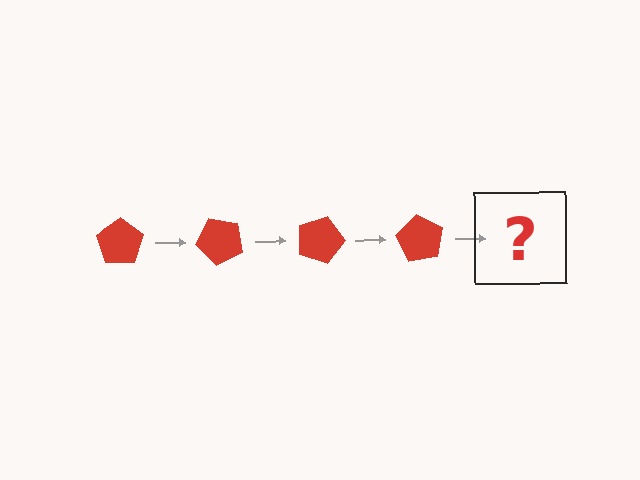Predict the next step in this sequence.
The next step is a red pentagon rotated 180 degrees.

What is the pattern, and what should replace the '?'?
The pattern is that the pentagon rotates 45 degrees each step. The '?' should be a red pentagon rotated 180 degrees.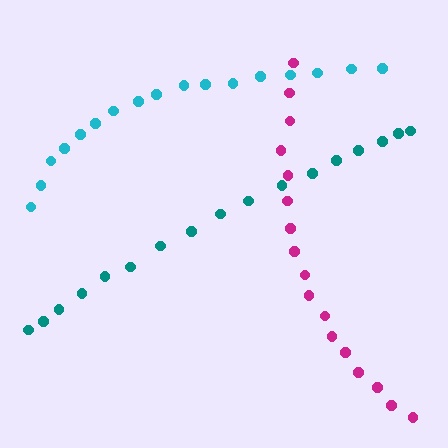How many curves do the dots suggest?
There are 3 distinct paths.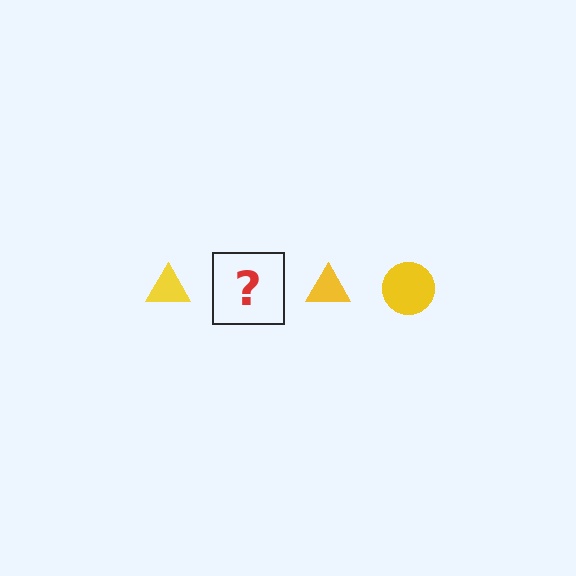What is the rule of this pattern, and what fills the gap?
The rule is that the pattern cycles through triangle, circle shapes in yellow. The gap should be filled with a yellow circle.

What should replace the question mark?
The question mark should be replaced with a yellow circle.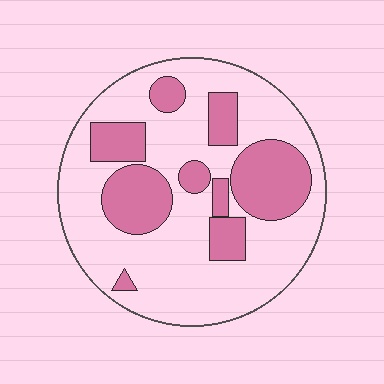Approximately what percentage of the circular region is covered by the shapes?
Approximately 30%.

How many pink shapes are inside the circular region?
9.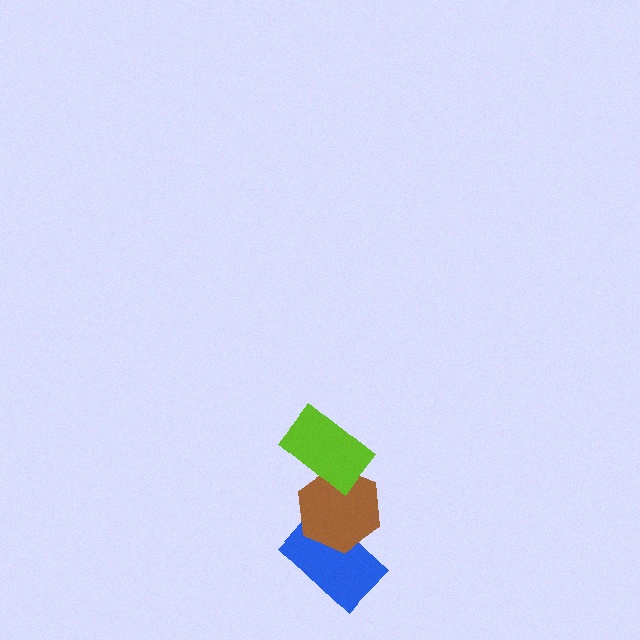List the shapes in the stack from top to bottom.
From top to bottom: the lime rectangle, the brown hexagon, the blue rectangle.